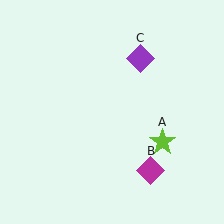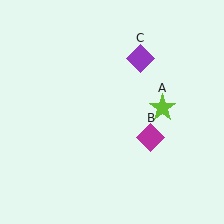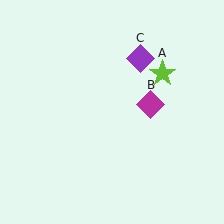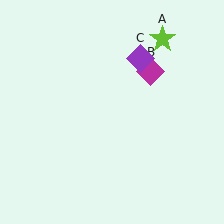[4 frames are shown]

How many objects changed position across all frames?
2 objects changed position: lime star (object A), magenta diamond (object B).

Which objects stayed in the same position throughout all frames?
Purple diamond (object C) remained stationary.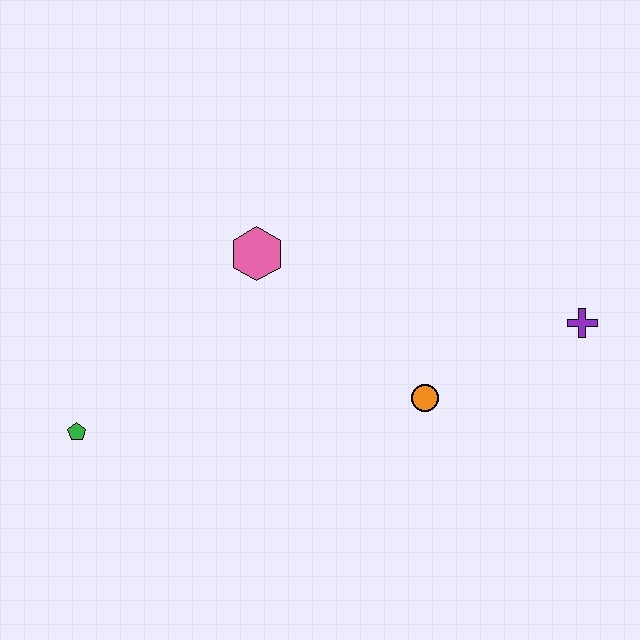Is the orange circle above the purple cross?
No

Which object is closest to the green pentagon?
The pink hexagon is closest to the green pentagon.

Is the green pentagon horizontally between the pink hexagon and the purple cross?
No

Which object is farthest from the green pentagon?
The purple cross is farthest from the green pentagon.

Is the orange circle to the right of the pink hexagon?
Yes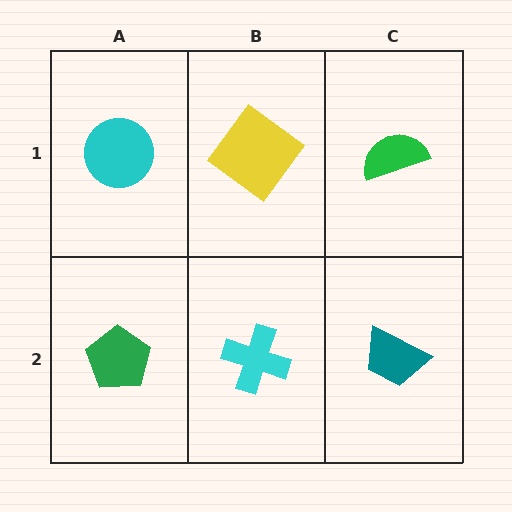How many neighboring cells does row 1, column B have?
3.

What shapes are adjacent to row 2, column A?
A cyan circle (row 1, column A), a cyan cross (row 2, column B).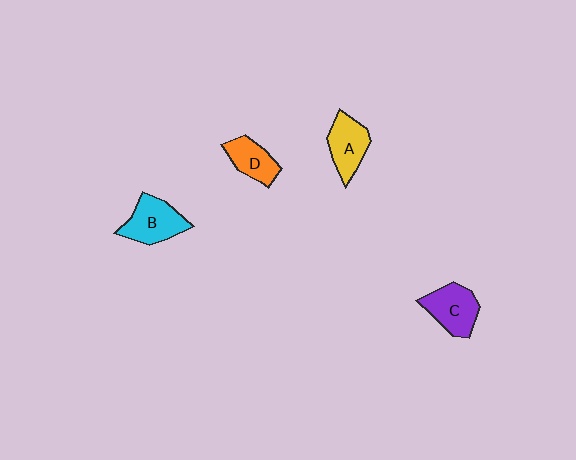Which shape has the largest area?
Shape B (cyan).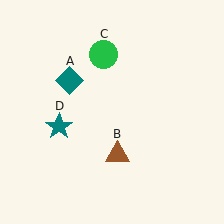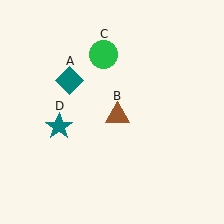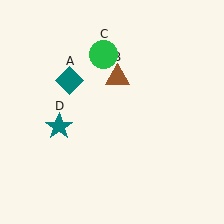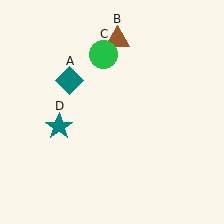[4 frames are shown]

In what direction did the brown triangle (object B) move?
The brown triangle (object B) moved up.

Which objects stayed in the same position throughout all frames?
Teal diamond (object A) and green circle (object C) and teal star (object D) remained stationary.